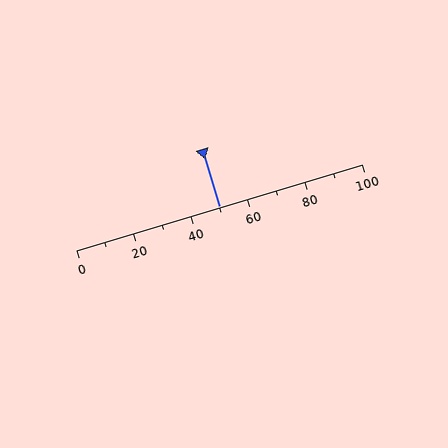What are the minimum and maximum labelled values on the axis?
The axis runs from 0 to 100.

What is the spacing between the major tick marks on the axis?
The major ticks are spaced 20 apart.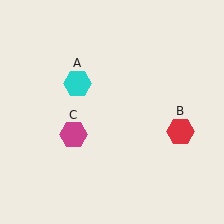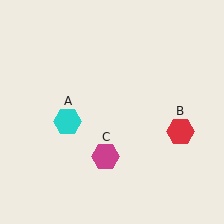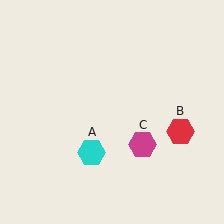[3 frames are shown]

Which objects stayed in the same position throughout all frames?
Red hexagon (object B) remained stationary.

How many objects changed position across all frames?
2 objects changed position: cyan hexagon (object A), magenta hexagon (object C).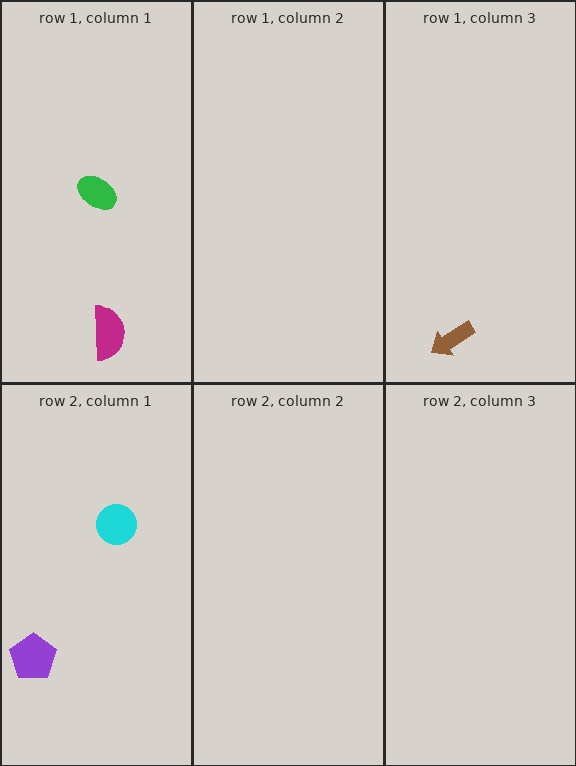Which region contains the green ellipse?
The row 1, column 1 region.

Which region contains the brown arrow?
The row 1, column 3 region.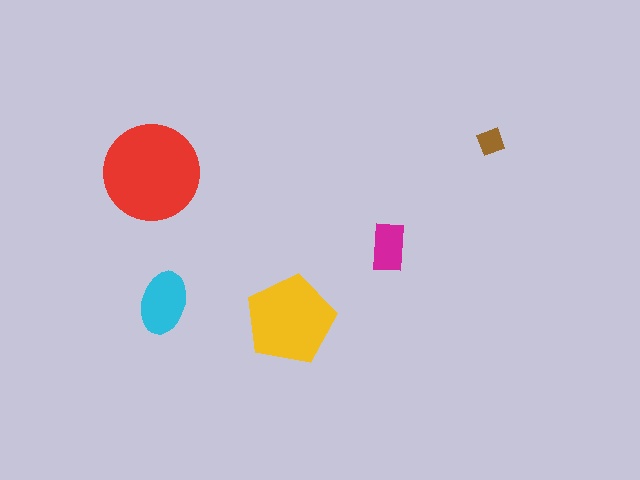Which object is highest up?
The brown diamond is topmost.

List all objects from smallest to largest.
The brown diamond, the magenta rectangle, the cyan ellipse, the yellow pentagon, the red circle.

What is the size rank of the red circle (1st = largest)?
1st.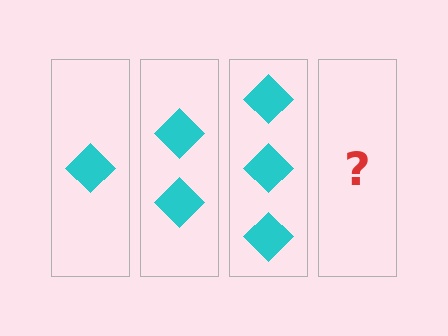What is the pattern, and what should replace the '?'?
The pattern is that each step adds one more diamond. The '?' should be 4 diamonds.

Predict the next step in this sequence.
The next step is 4 diamonds.